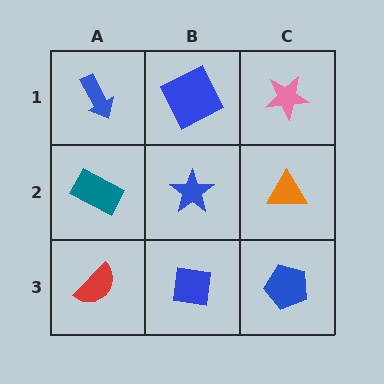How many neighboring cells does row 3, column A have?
2.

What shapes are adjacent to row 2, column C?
A pink star (row 1, column C), a blue pentagon (row 3, column C), a blue star (row 2, column B).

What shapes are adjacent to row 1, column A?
A teal rectangle (row 2, column A), a blue square (row 1, column B).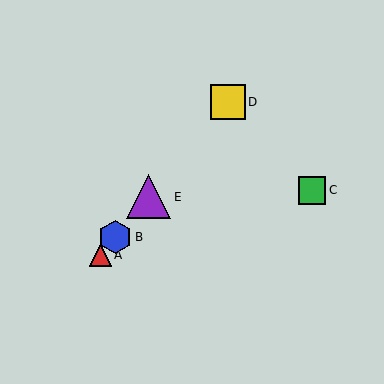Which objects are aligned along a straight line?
Objects A, B, D, E are aligned along a straight line.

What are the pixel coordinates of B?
Object B is at (115, 237).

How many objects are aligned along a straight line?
4 objects (A, B, D, E) are aligned along a straight line.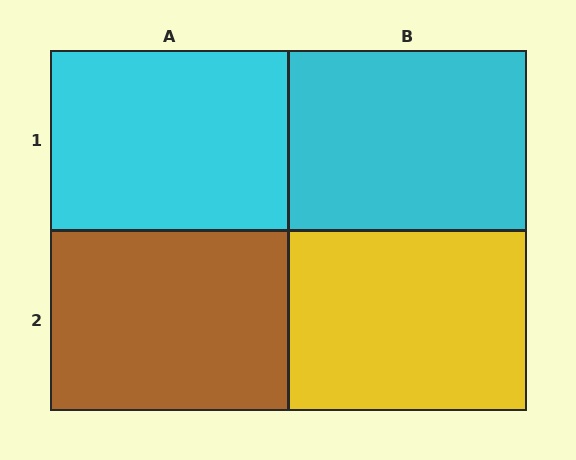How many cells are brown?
1 cell is brown.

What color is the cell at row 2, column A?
Brown.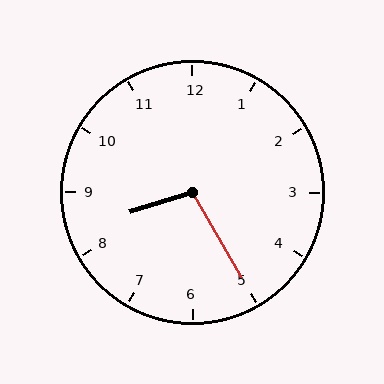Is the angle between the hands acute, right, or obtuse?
It is obtuse.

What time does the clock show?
8:25.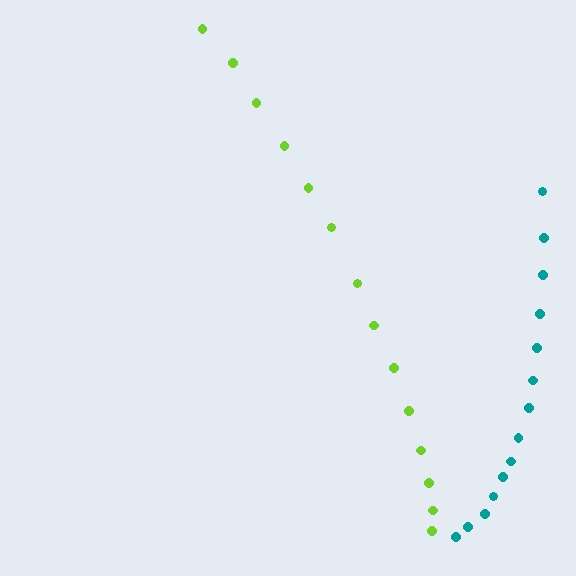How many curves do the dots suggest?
There are 2 distinct paths.